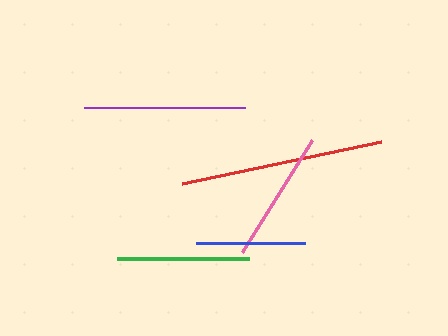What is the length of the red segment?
The red segment is approximately 204 pixels long.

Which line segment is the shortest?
The blue line is the shortest at approximately 108 pixels.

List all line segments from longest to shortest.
From longest to shortest: red, purple, pink, green, blue.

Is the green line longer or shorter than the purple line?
The purple line is longer than the green line.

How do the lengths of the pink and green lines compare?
The pink and green lines are approximately the same length.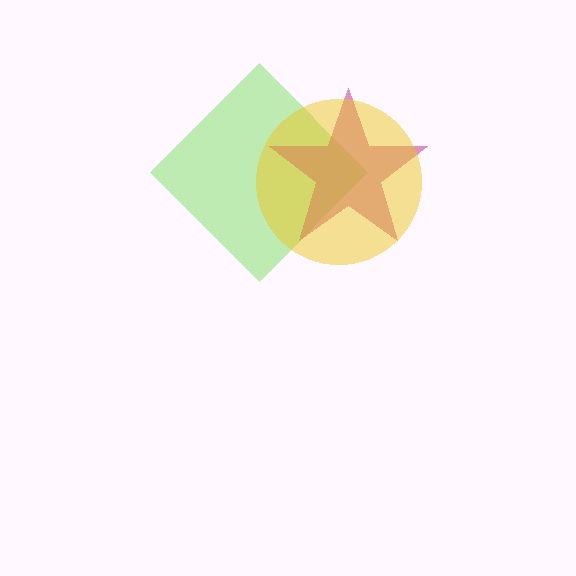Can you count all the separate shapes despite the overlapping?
Yes, there are 3 separate shapes.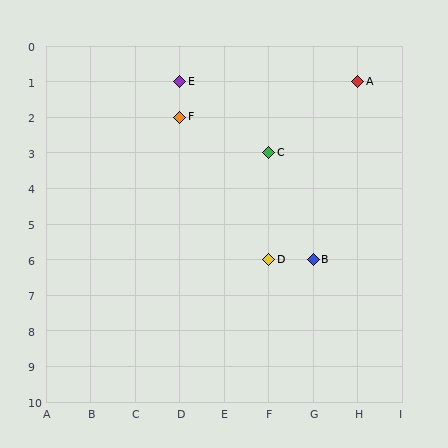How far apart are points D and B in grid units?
Points D and B are 1 column apart.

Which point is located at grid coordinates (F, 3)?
Point C is at (F, 3).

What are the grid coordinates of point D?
Point D is at grid coordinates (F, 6).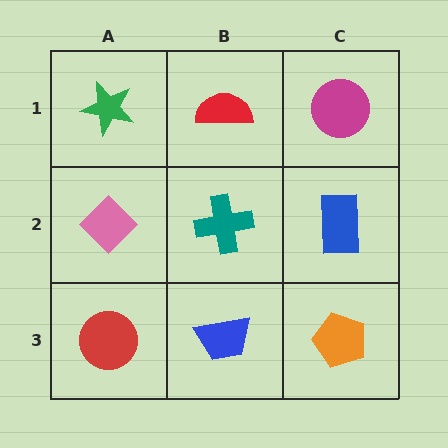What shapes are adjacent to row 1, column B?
A teal cross (row 2, column B), a green star (row 1, column A), a magenta circle (row 1, column C).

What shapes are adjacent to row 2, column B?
A red semicircle (row 1, column B), a blue trapezoid (row 3, column B), a pink diamond (row 2, column A), a blue rectangle (row 2, column C).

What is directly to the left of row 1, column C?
A red semicircle.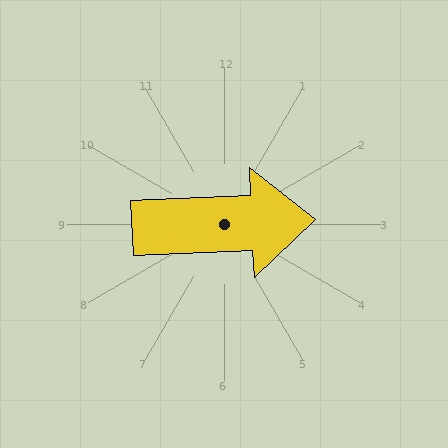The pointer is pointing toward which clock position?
Roughly 3 o'clock.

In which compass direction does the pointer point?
East.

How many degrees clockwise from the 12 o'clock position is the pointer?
Approximately 87 degrees.